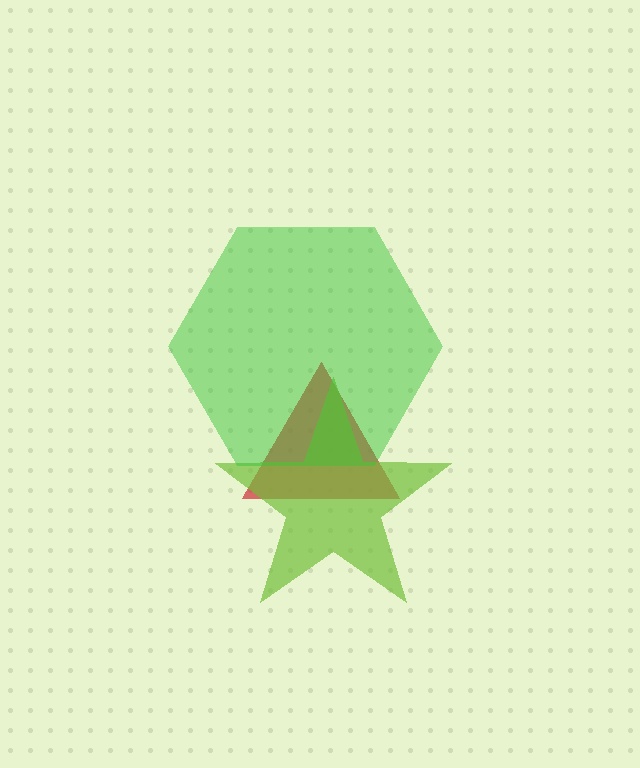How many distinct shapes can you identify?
There are 3 distinct shapes: a red triangle, a lime star, a green hexagon.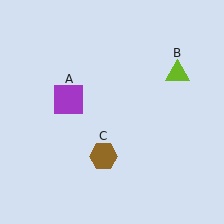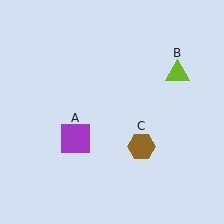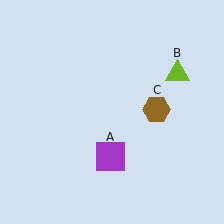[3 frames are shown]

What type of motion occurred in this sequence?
The purple square (object A), brown hexagon (object C) rotated counterclockwise around the center of the scene.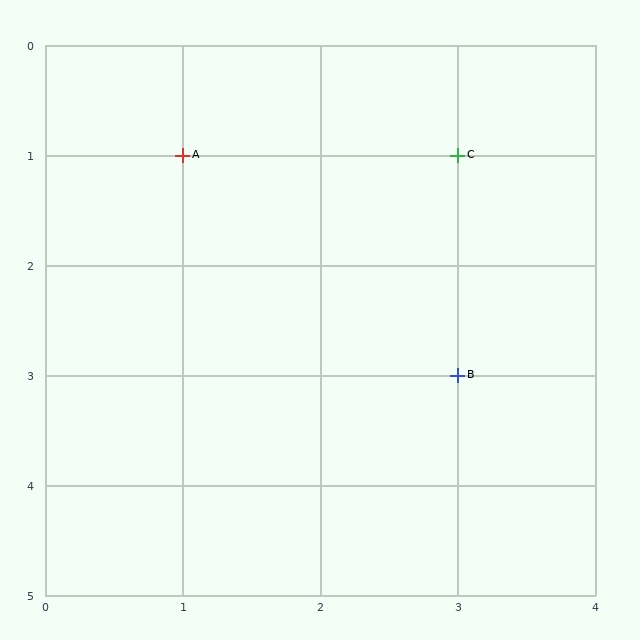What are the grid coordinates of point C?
Point C is at grid coordinates (3, 1).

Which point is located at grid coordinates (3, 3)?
Point B is at (3, 3).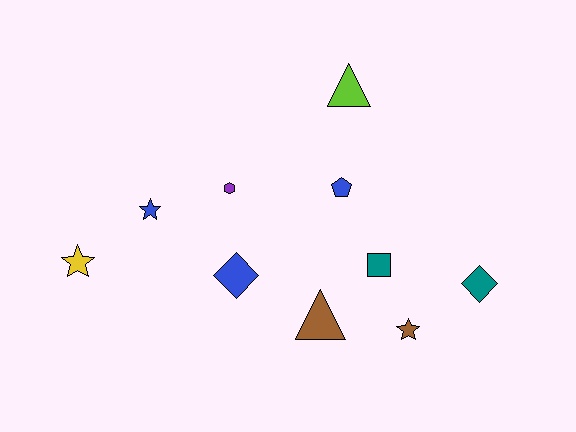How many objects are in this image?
There are 10 objects.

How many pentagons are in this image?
There is 1 pentagon.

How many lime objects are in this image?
There is 1 lime object.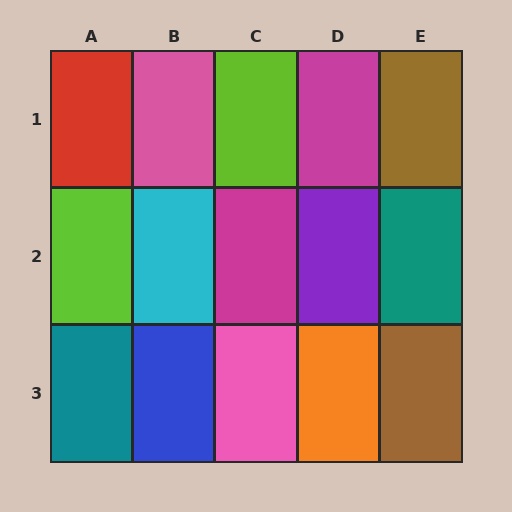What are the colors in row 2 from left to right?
Lime, cyan, magenta, purple, teal.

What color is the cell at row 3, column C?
Pink.